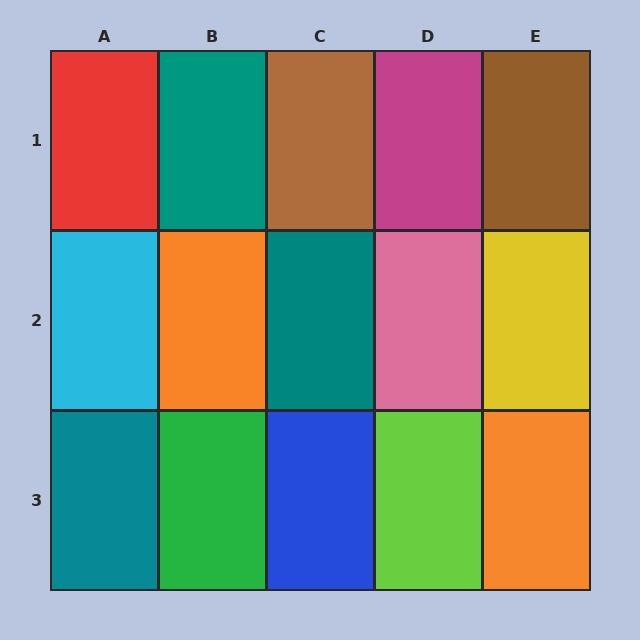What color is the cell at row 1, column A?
Red.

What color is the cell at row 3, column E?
Orange.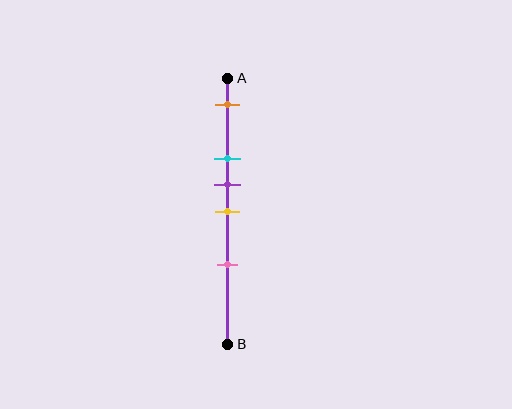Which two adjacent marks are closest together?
The purple and yellow marks are the closest adjacent pair.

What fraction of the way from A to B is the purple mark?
The purple mark is approximately 40% (0.4) of the way from A to B.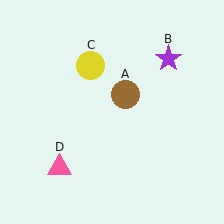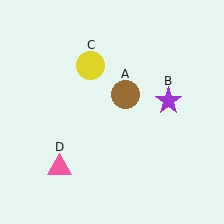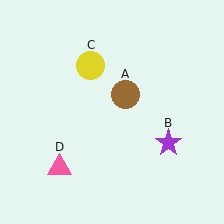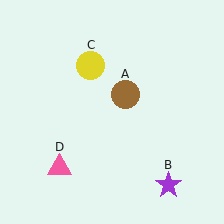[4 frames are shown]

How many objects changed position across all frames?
1 object changed position: purple star (object B).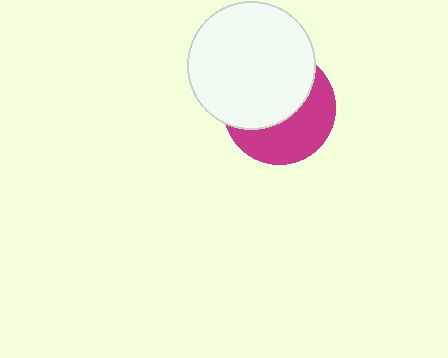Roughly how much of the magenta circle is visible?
About half of it is visible (roughly 45%).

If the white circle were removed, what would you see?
You would see the complete magenta circle.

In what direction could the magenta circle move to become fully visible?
The magenta circle could move toward the lower-right. That would shift it out from behind the white circle entirely.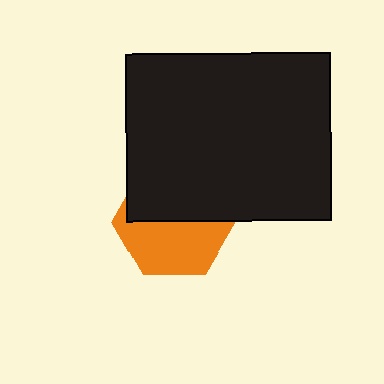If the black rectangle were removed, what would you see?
You would see the complete orange hexagon.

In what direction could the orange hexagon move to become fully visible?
The orange hexagon could move down. That would shift it out from behind the black rectangle entirely.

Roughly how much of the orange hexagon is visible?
About half of it is visible (roughly 52%).